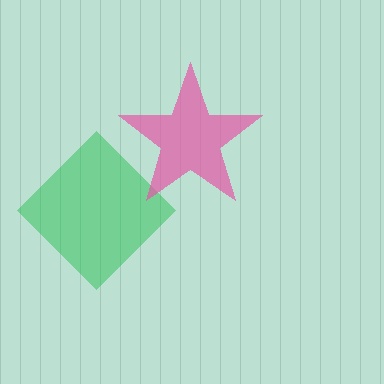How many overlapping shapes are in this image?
There are 2 overlapping shapes in the image.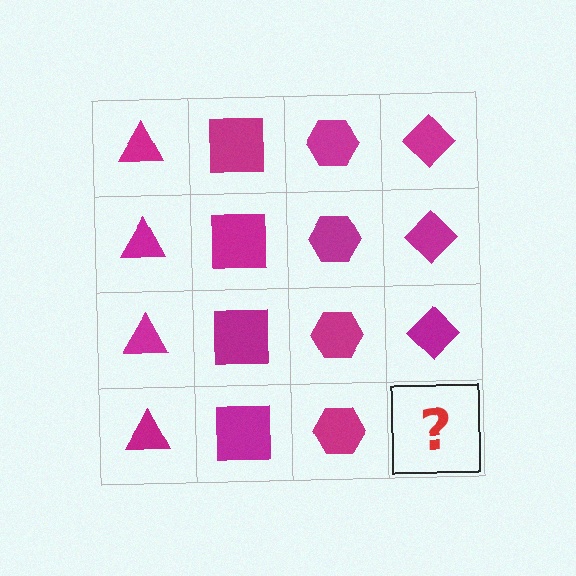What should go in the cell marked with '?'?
The missing cell should contain a magenta diamond.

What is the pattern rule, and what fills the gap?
The rule is that each column has a consistent shape. The gap should be filled with a magenta diamond.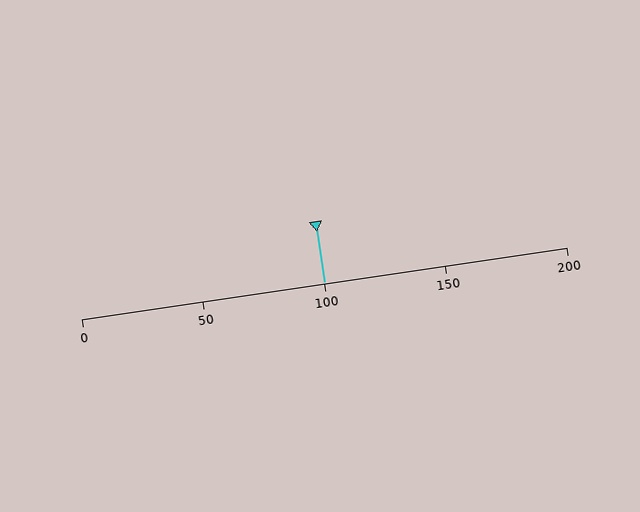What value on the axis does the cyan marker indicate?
The marker indicates approximately 100.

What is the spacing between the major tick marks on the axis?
The major ticks are spaced 50 apart.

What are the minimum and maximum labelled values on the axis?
The axis runs from 0 to 200.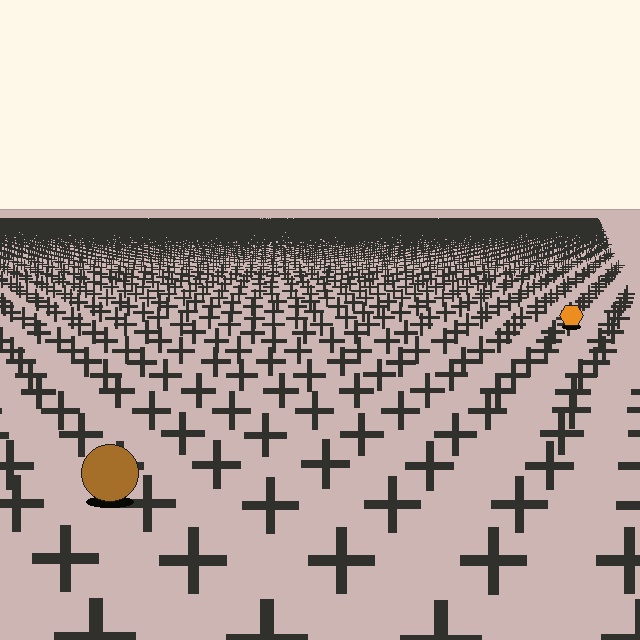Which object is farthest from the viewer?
The orange hexagon is farthest from the viewer. It appears smaller and the ground texture around it is denser.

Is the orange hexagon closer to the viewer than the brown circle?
No. The brown circle is closer — you can tell from the texture gradient: the ground texture is coarser near it.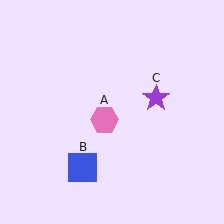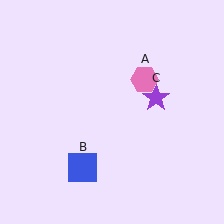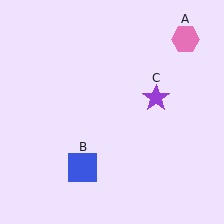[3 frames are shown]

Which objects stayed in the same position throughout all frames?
Blue square (object B) and purple star (object C) remained stationary.